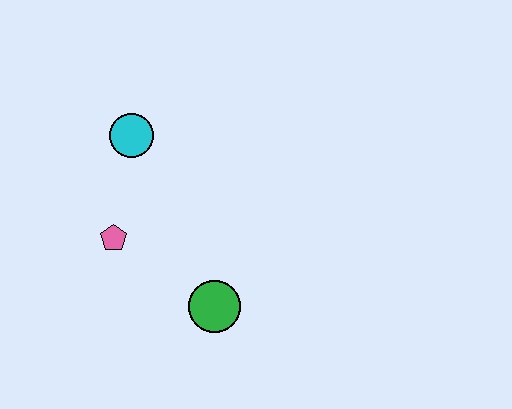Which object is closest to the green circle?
The pink pentagon is closest to the green circle.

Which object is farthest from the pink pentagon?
The green circle is farthest from the pink pentagon.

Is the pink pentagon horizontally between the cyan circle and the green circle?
No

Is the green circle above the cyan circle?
No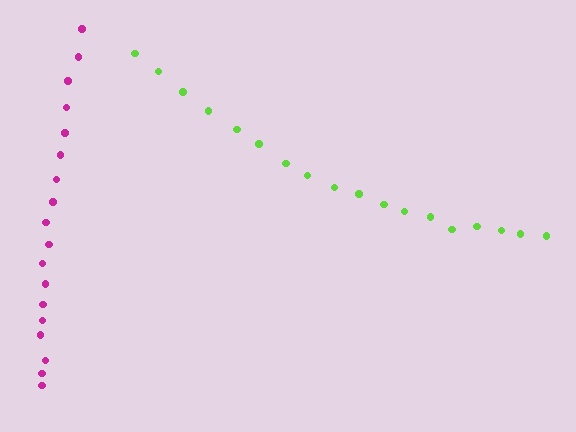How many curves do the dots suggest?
There are 2 distinct paths.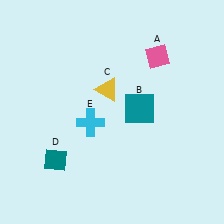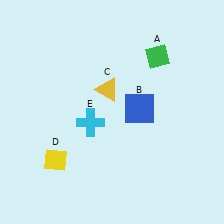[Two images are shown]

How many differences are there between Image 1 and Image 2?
There are 3 differences between the two images.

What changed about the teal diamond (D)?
In Image 1, D is teal. In Image 2, it changed to yellow.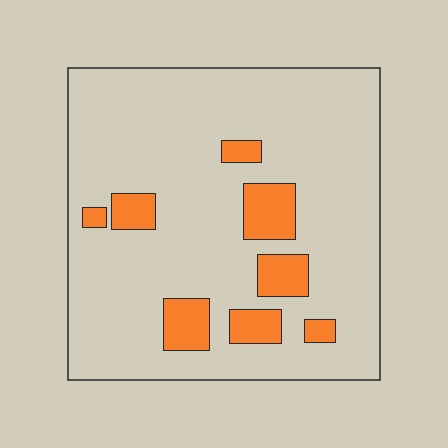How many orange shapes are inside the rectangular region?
8.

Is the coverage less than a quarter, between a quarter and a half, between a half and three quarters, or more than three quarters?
Less than a quarter.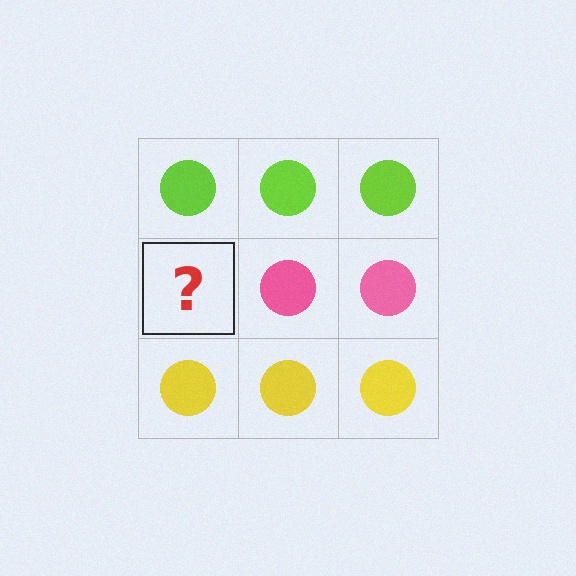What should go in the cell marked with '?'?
The missing cell should contain a pink circle.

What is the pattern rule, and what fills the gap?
The rule is that each row has a consistent color. The gap should be filled with a pink circle.